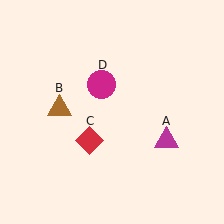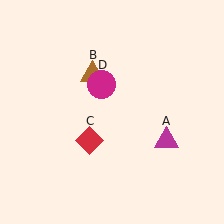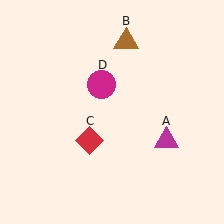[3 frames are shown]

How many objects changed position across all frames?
1 object changed position: brown triangle (object B).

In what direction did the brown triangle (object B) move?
The brown triangle (object B) moved up and to the right.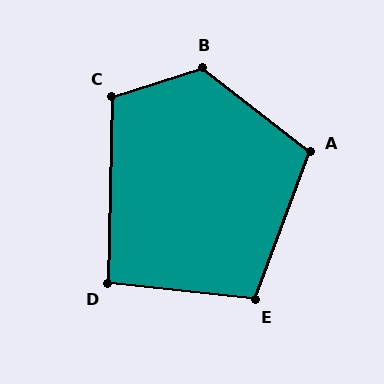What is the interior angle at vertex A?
Approximately 108 degrees (obtuse).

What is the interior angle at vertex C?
Approximately 109 degrees (obtuse).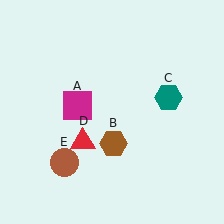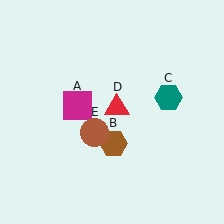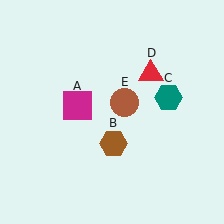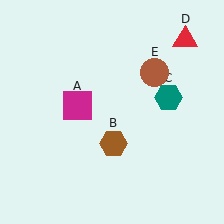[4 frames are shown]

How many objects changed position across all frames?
2 objects changed position: red triangle (object D), brown circle (object E).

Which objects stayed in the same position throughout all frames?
Magenta square (object A) and brown hexagon (object B) and teal hexagon (object C) remained stationary.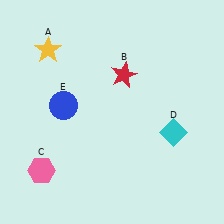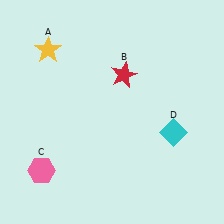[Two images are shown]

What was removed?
The blue circle (E) was removed in Image 2.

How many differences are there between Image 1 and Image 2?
There is 1 difference between the two images.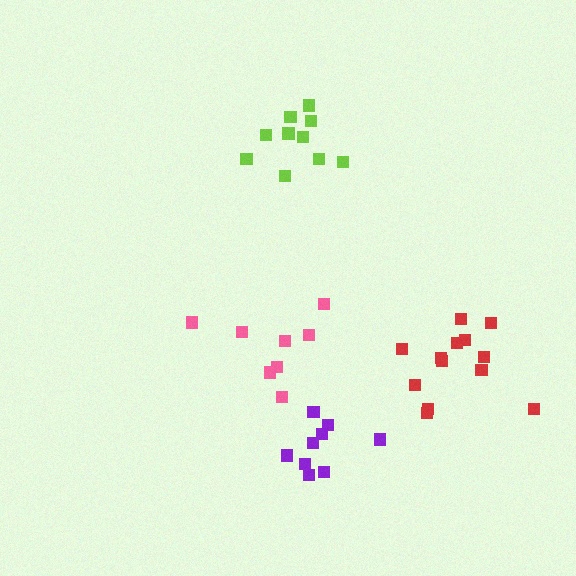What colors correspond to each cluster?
The clusters are colored: pink, lime, purple, red.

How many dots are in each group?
Group 1: 8 dots, Group 2: 10 dots, Group 3: 9 dots, Group 4: 13 dots (40 total).